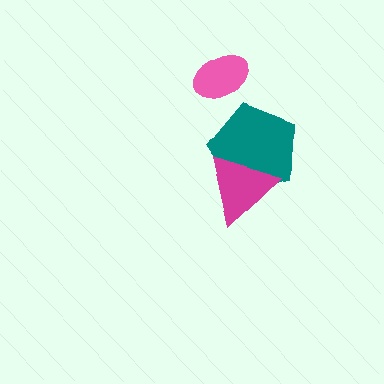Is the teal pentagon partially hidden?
Yes, it is partially covered by another shape.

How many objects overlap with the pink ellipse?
0 objects overlap with the pink ellipse.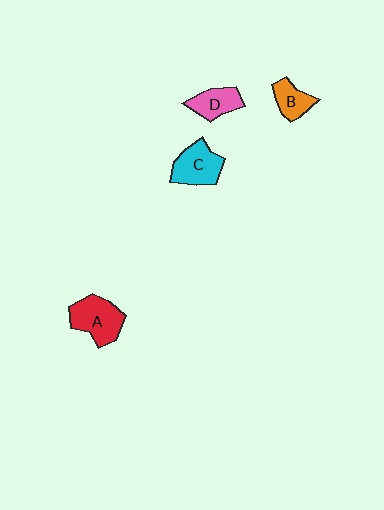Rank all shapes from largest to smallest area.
From largest to smallest: A (red), C (cyan), D (pink), B (orange).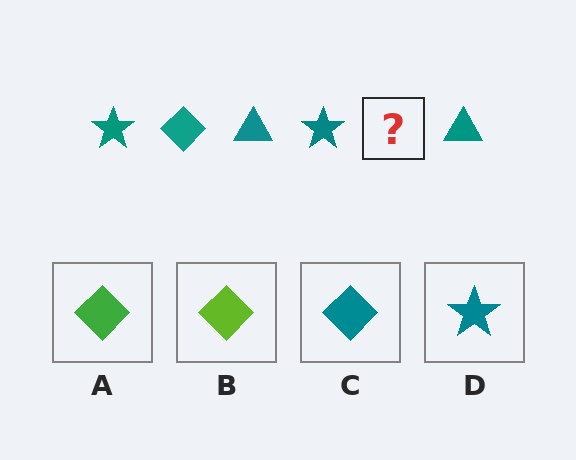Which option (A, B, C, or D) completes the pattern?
C.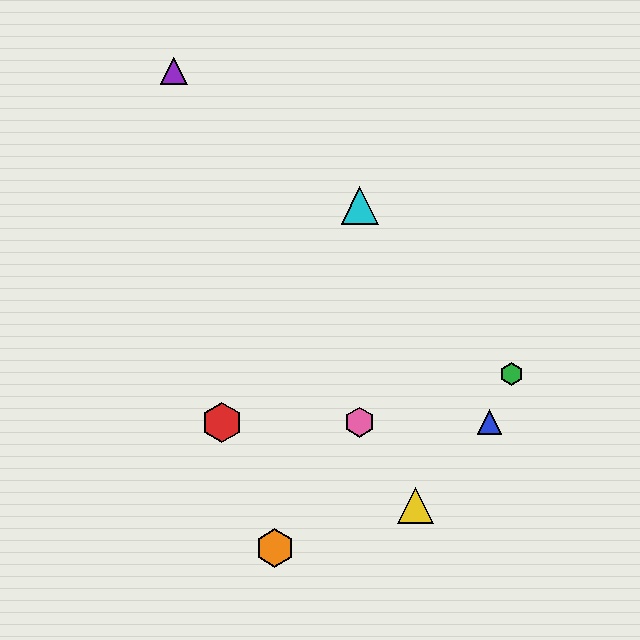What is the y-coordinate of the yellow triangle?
The yellow triangle is at y≈505.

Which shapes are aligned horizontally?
The red hexagon, the blue triangle, the pink hexagon are aligned horizontally.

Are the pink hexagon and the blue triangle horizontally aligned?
Yes, both are at y≈422.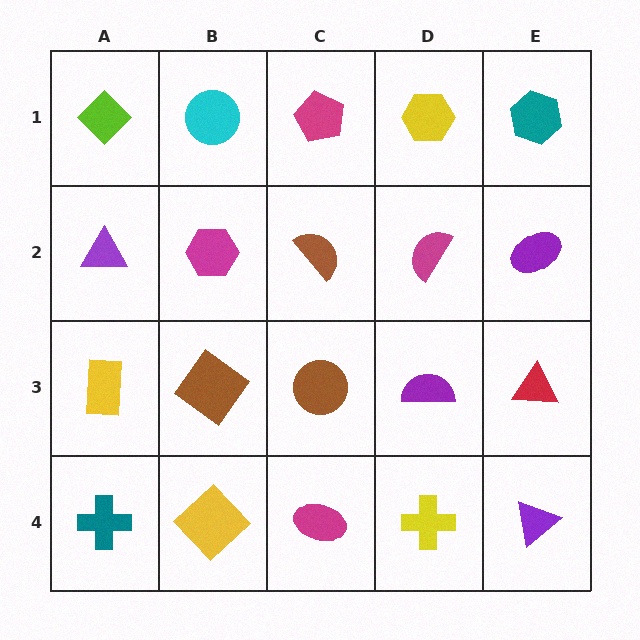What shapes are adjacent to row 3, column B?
A magenta hexagon (row 2, column B), a yellow diamond (row 4, column B), a yellow rectangle (row 3, column A), a brown circle (row 3, column C).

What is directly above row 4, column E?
A red triangle.